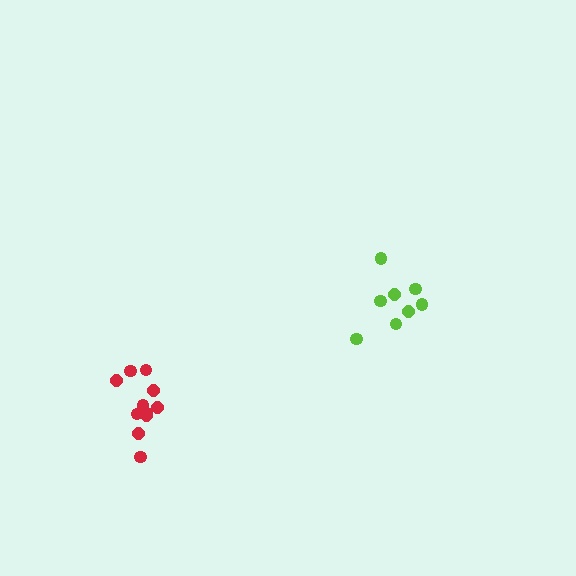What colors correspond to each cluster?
The clusters are colored: lime, red.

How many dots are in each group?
Group 1: 8 dots, Group 2: 11 dots (19 total).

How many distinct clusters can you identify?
There are 2 distinct clusters.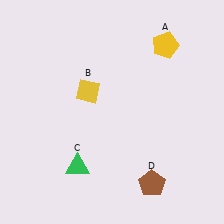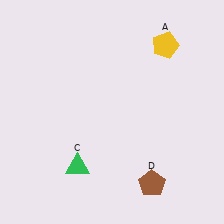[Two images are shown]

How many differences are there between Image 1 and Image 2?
There is 1 difference between the two images.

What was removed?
The yellow diamond (B) was removed in Image 2.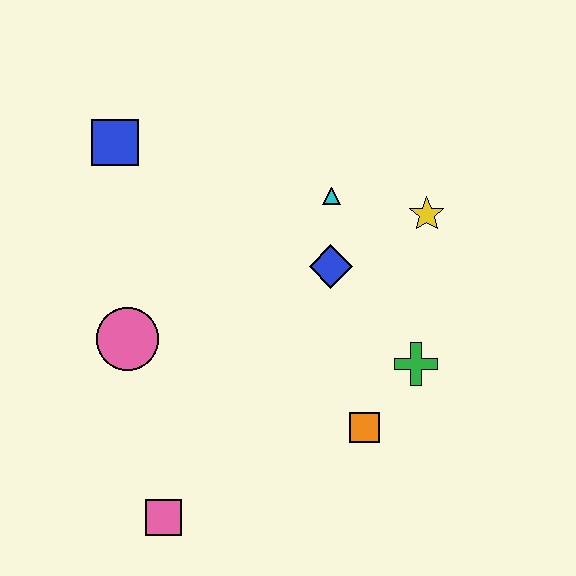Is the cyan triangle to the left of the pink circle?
No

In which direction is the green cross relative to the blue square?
The green cross is to the right of the blue square.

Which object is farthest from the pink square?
The yellow star is farthest from the pink square.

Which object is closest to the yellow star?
The cyan triangle is closest to the yellow star.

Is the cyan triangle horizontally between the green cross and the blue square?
Yes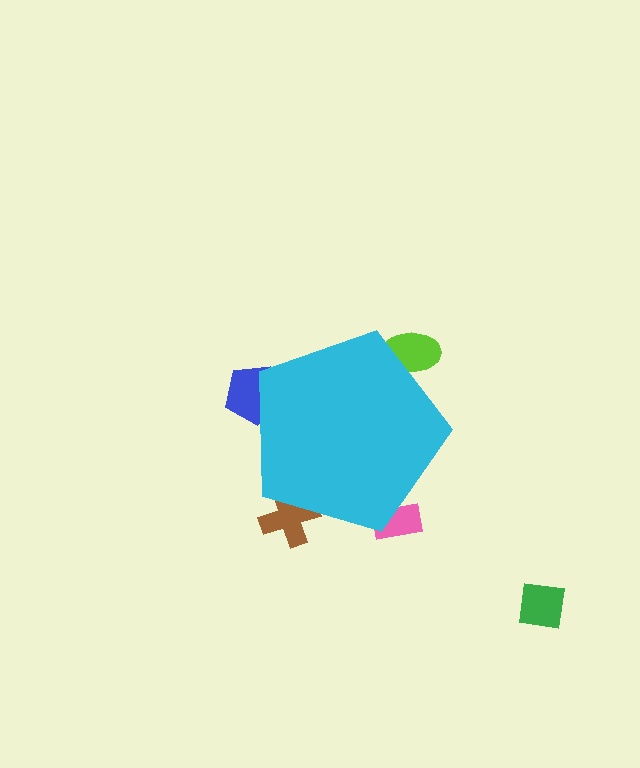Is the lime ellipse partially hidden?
Yes, the lime ellipse is partially hidden behind the cyan pentagon.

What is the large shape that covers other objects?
A cyan pentagon.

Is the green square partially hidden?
No, the green square is fully visible.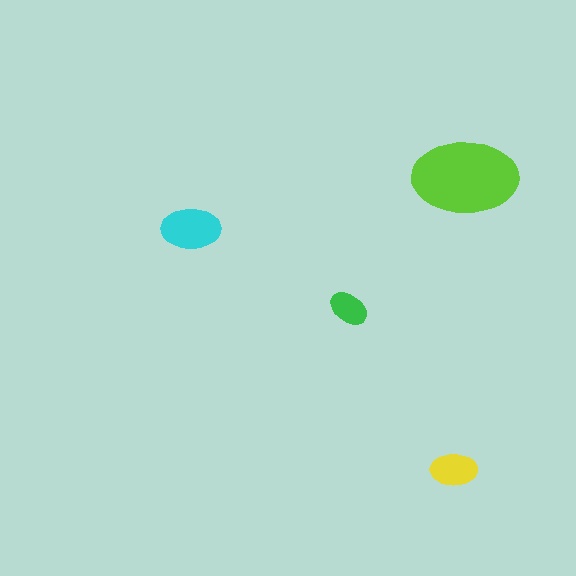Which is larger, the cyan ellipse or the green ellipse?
The cyan one.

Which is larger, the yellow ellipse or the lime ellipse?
The lime one.